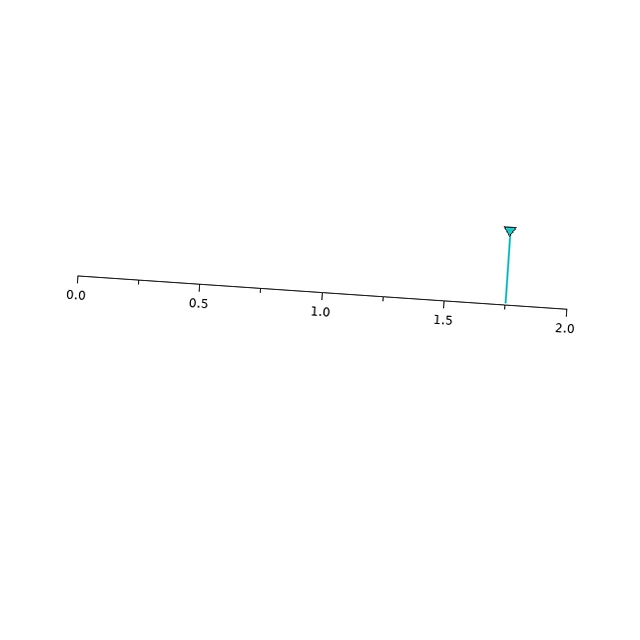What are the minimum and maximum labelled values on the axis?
The axis runs from 0.0 to 2.0.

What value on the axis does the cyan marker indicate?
The marker indicates approximately 1.75.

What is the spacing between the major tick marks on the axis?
The major ticks are spaced 0.5 apart.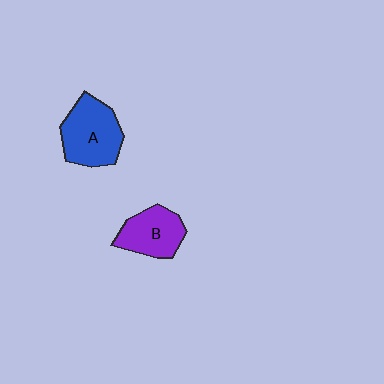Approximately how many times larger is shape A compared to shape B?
Approximately 1.3 times.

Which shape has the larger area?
Shape A (blue).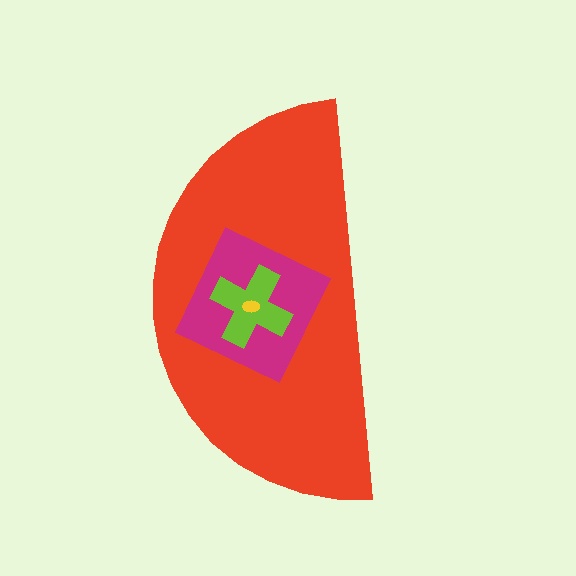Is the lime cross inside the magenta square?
Yes.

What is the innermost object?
The yellow ellipse.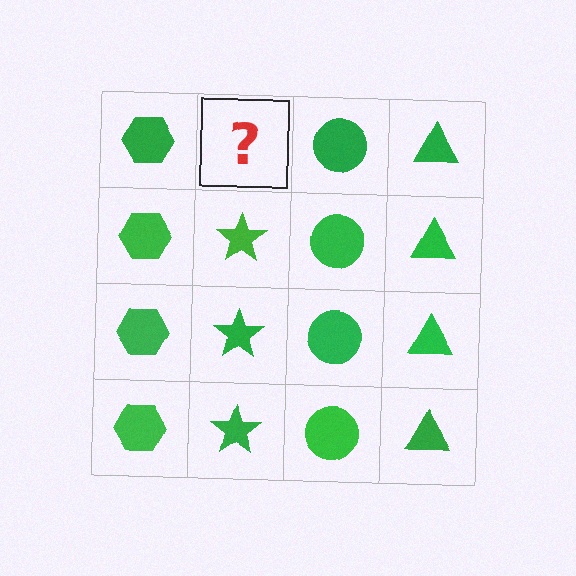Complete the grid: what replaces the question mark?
The question mark should be replaced with a green star.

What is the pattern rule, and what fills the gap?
The rule is that each column has a consistent shape. The gap should be filled with a green star.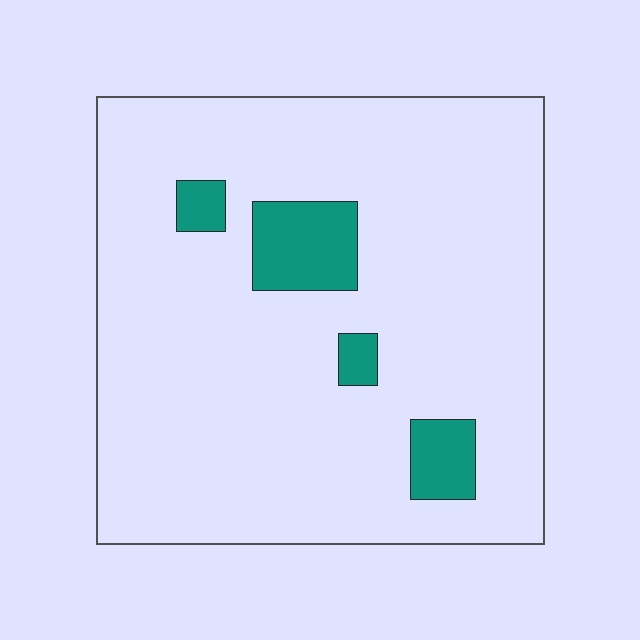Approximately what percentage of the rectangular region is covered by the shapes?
Approximately 10%.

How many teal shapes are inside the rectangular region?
4.